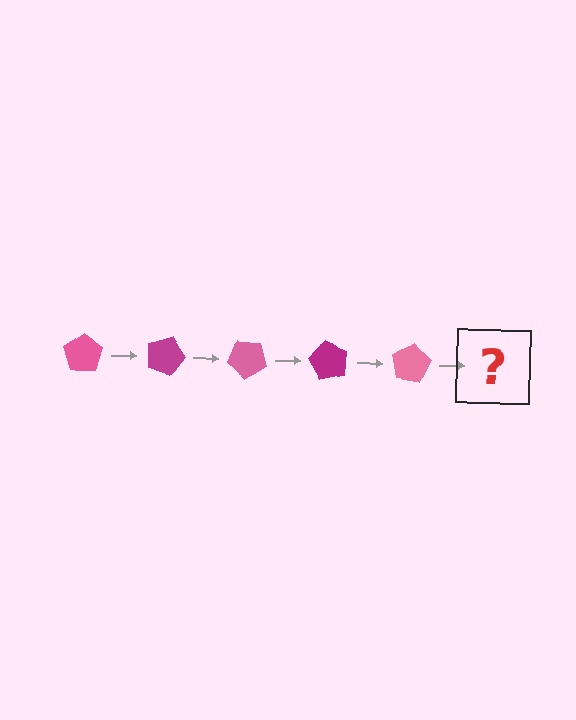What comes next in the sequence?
The next element should be a magenta pentagon, rotated 100 degrees from the start.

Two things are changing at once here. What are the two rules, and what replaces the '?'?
The two rules are that it rotates 20 degrees each step and the color cycles through pink and magenta. The '?' should be a magenta pentagon, rotated 100 degrees from the start.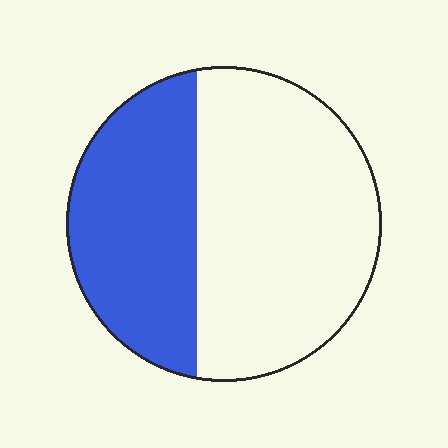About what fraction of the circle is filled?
About two fifths (2/5).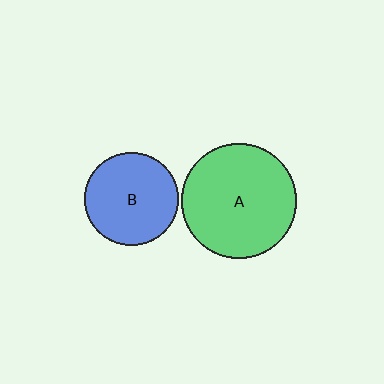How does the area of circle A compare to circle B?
Approximately 1.5 times.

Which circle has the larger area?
Circle A (green).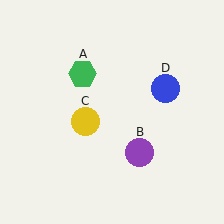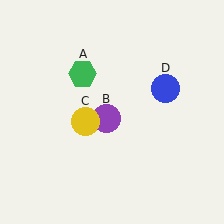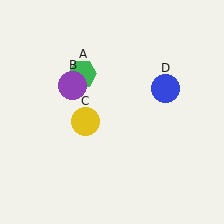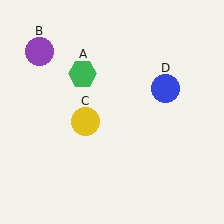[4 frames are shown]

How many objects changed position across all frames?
1 object changed position: purple circle (object B).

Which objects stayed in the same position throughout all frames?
Green hexagon (object A) and yellow circle (object C) and blue circle (object D) remained stationary.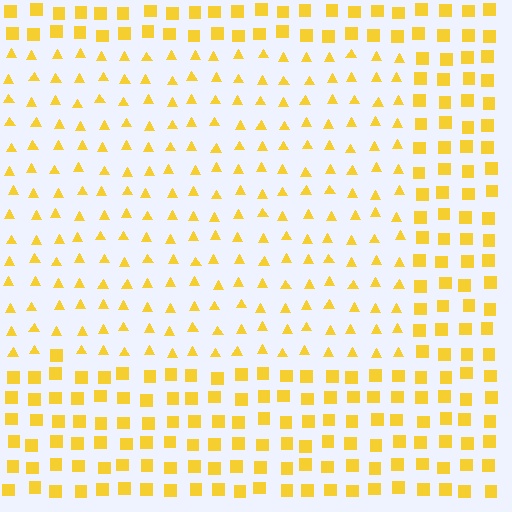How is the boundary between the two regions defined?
The boundary is defined by a change in element shape: triangles inside vs. squares outside. All elements share the same color and spacing.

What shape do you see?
I see a rectangle.